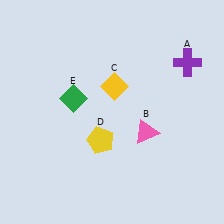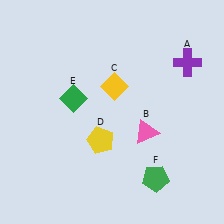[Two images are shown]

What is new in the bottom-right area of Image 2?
A green pentagon (F) was added in the bottom-right area of Image 2.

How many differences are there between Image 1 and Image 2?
There is 1 difference between the two images.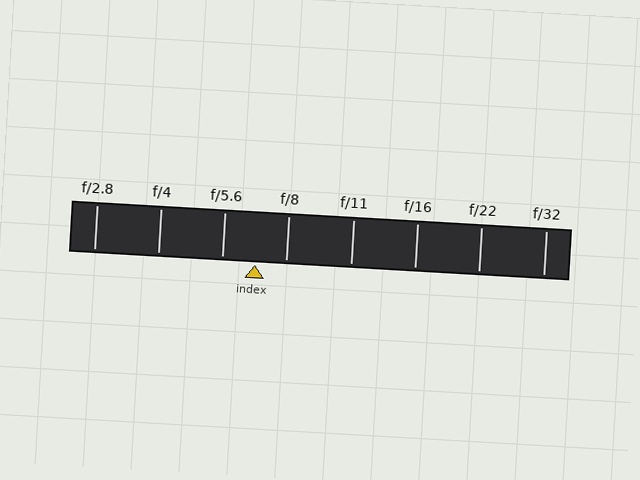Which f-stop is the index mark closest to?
The index mark is closest to f/8.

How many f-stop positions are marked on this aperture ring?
There are 8 f-stop positions marked.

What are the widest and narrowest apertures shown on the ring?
The widest aperture shown is f/2.8 and the narrowest is f/32.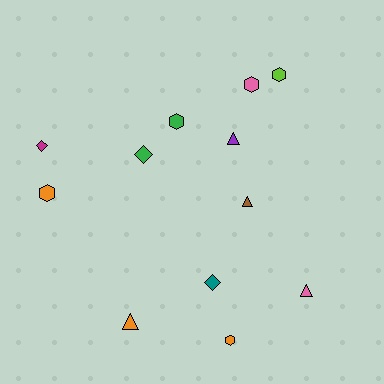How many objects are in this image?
There are 12 objects.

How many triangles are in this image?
There are 4 triangles.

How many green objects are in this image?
There are 2 green objects.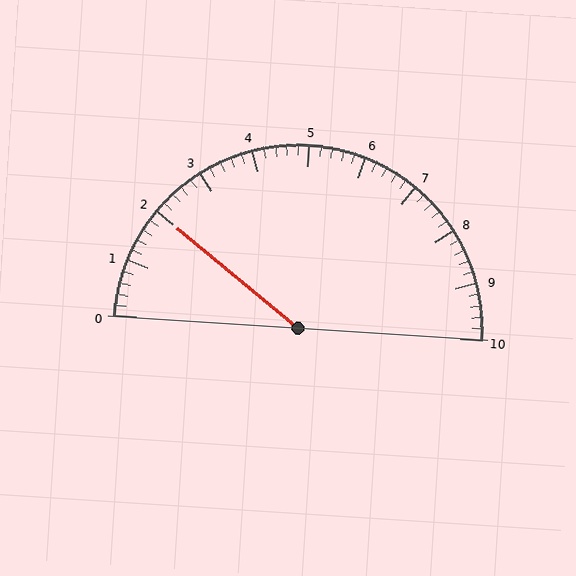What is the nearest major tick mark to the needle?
The nearest major tick mark is 2.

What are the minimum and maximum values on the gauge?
The gauge ranges from 0 to 10.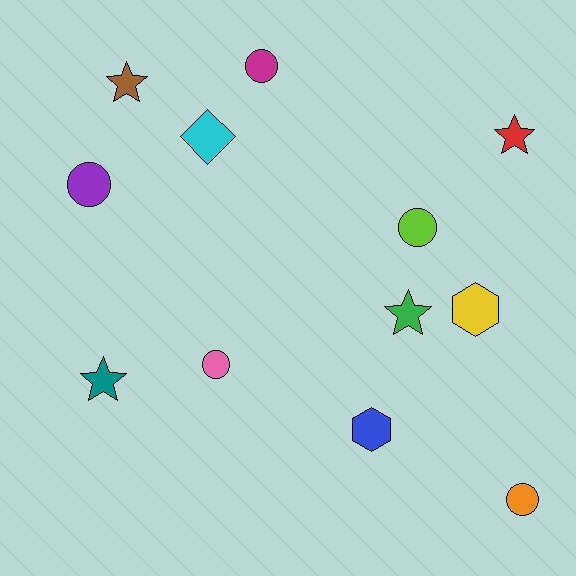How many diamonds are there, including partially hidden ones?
There is 1 diamond.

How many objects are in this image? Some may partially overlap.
There are 12 objects.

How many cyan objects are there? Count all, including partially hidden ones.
There is 1 cyan object.